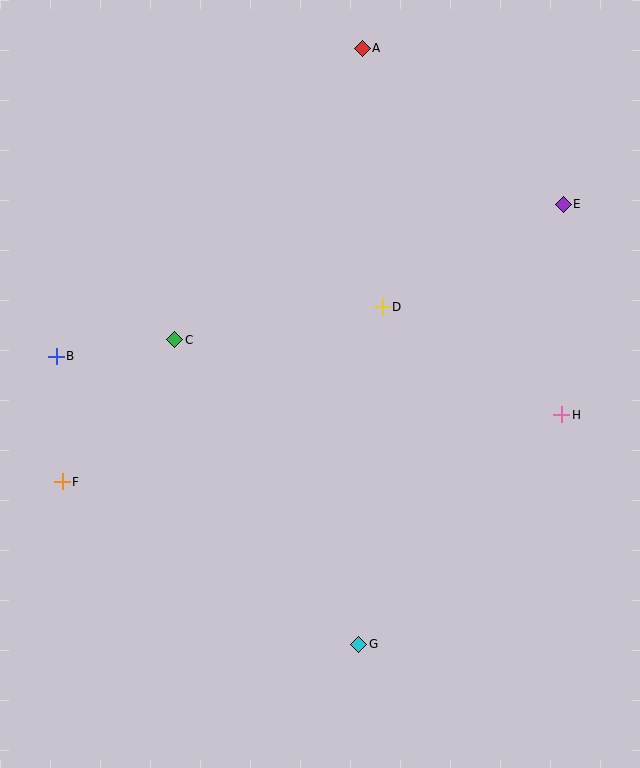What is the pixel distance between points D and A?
The distance between D and A is 259 pixels.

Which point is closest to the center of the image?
Point D at (382, 307) is closest to the center.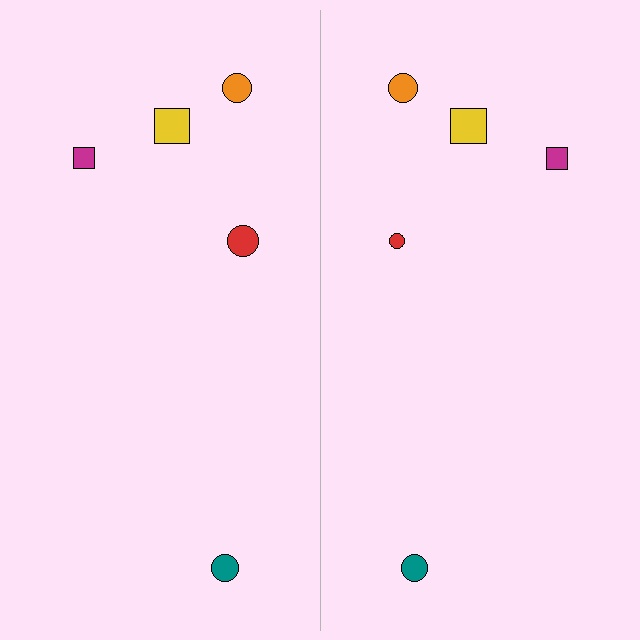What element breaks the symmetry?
The red circle on the right side has a different size than its mirror counterpart.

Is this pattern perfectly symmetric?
No, the pattern is not perfectly symmetric. The red circle on the right side has a different size than its mirror counterpart.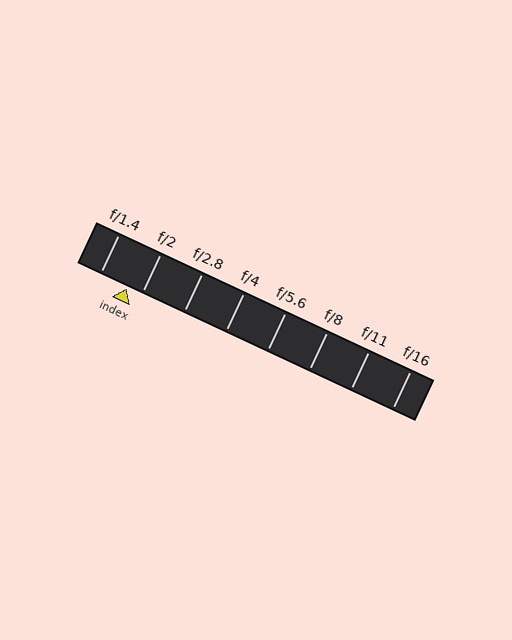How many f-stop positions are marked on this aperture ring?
There are 8 f-stop positions marked.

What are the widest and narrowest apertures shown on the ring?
The widest aperture shown is f/1.4 and the narrowest is f/16.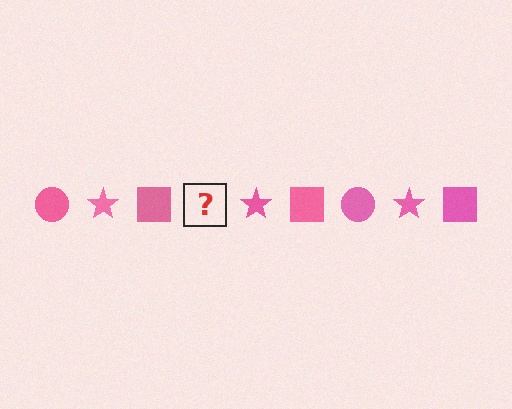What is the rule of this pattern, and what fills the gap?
The rule is that the pattern cycles through circle, star, square shapes in pink. The gap should be filled with a pink circle.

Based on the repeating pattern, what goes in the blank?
The blank should be a pink circle.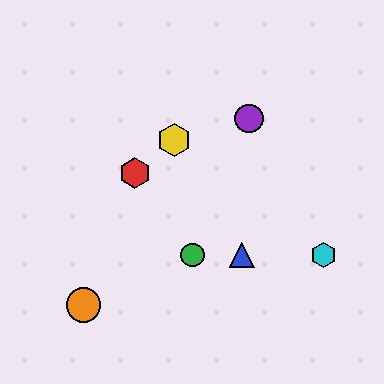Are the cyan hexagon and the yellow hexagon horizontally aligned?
No, the cyan hexagon is at y≈255 and the yellow hexagon is at y≈140.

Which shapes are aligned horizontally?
The blue triangle, the green circle, the cyan hexagon are aligned horizontally.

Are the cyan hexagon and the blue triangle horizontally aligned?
Yes, both are at y≈255.